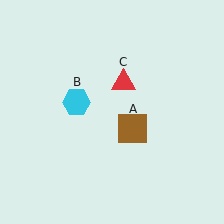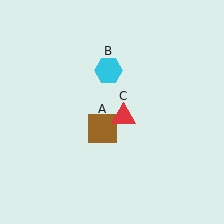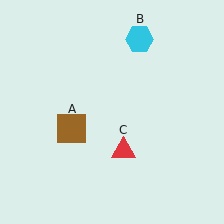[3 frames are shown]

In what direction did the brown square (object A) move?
The brown square (object A) moved left.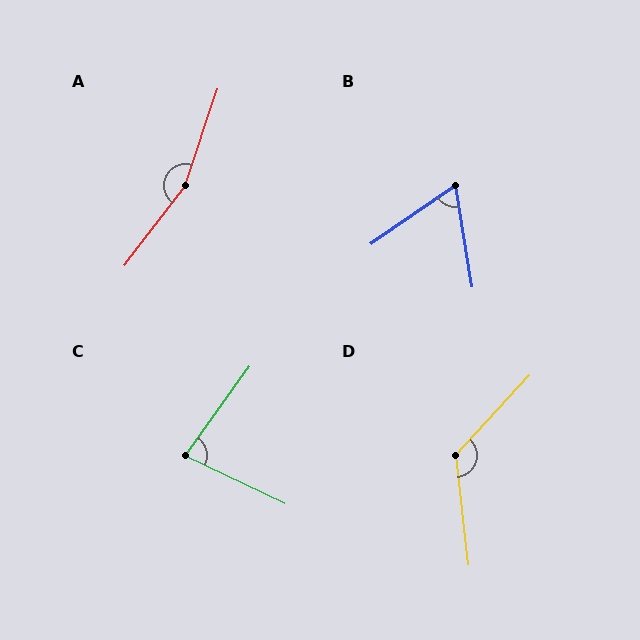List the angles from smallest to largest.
B (64°), C (80°), D (131°), A (161°).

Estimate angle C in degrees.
Approximately 80 degrees.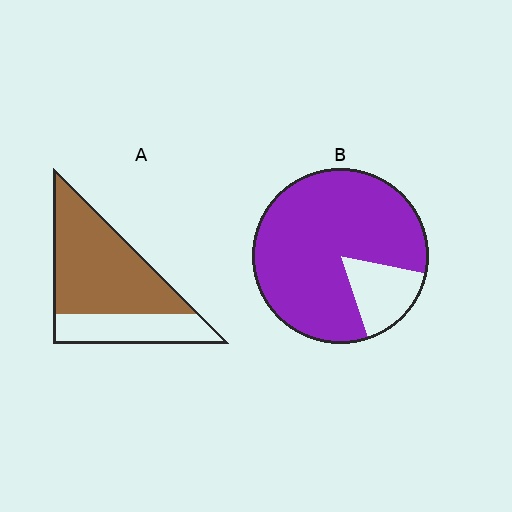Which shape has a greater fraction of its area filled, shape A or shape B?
Shape B.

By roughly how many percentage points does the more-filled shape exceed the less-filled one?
By roughly 15 percentage points (B over A).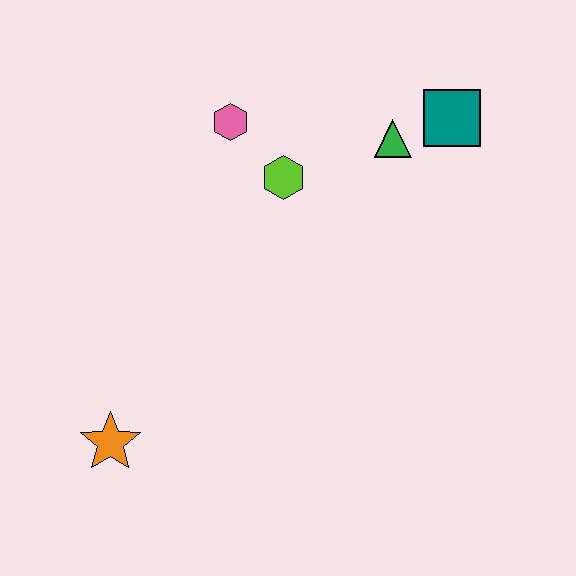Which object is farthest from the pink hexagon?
The orange star is farthest from the pink hexagon.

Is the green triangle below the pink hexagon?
Yes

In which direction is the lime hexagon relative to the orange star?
The lime hexagon is above the orange star.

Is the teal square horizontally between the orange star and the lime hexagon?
No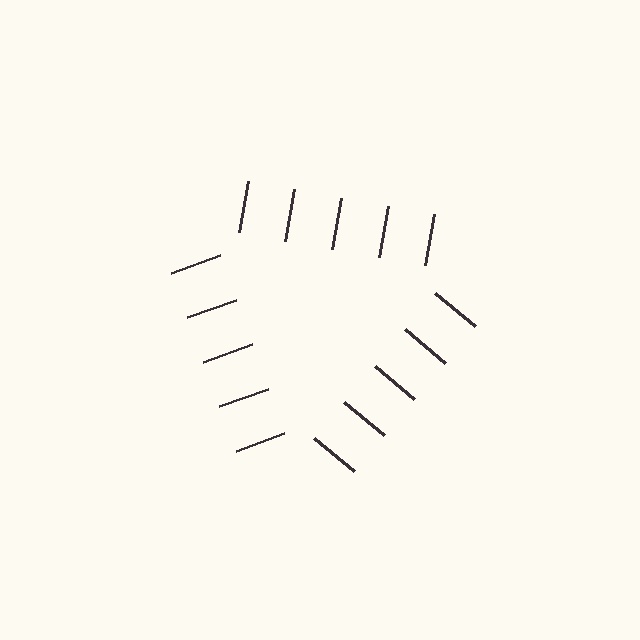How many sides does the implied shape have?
3 sides — the line-ends trace a triangle.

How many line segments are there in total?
15 — 5 along each of the 3 edges.